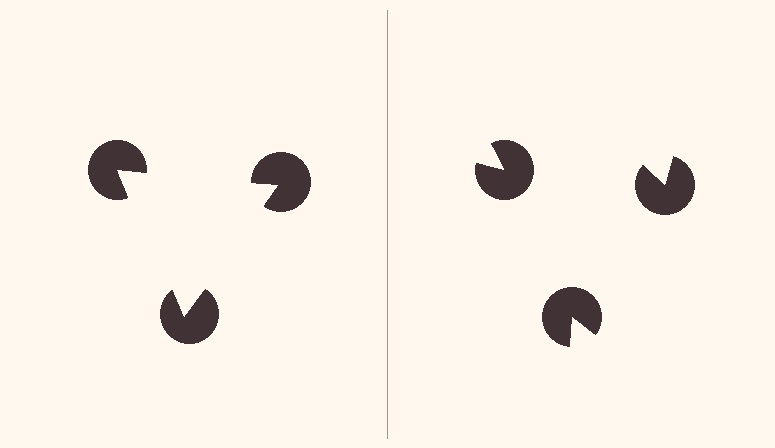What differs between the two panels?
The pac-man discs are positioned identically on both sides; only the wedge orientations differ. On the left they align to a triangle; on the right they are misaligned.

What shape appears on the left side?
An illusory triangle.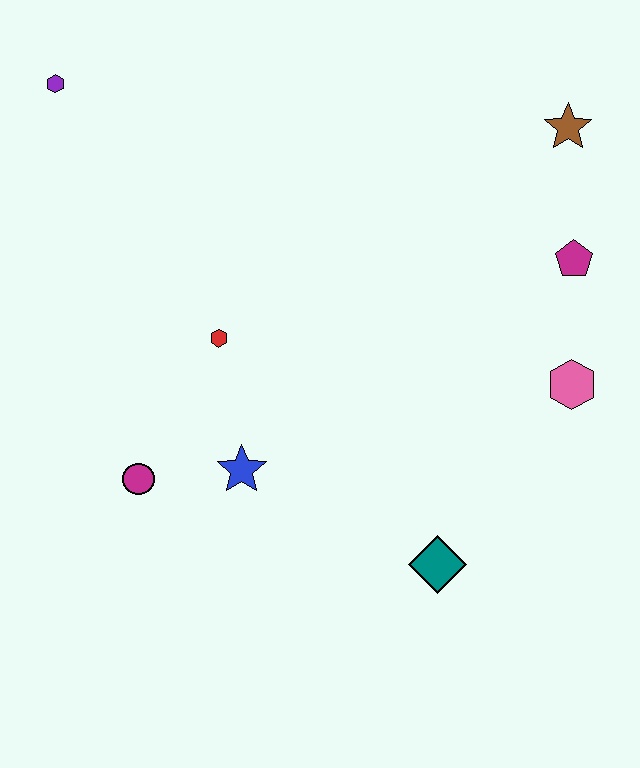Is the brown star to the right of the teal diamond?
Yes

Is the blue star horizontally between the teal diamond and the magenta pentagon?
No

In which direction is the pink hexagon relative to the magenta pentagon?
The pink hexagon is below the magenta pentagon.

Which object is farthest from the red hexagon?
The brown star is farthest from the red hexagon.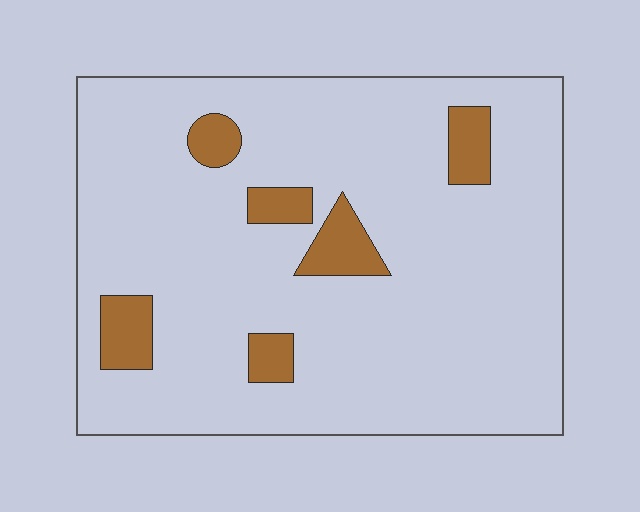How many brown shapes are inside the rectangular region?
6.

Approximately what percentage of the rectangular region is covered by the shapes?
Approximately 10%.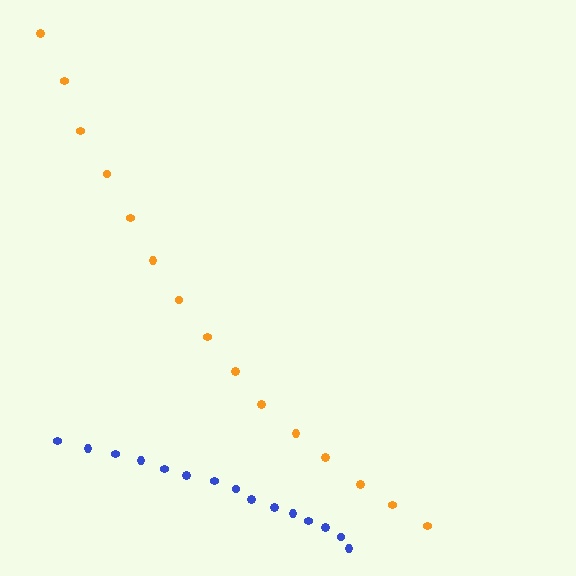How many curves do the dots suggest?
There are 2 distinct paths.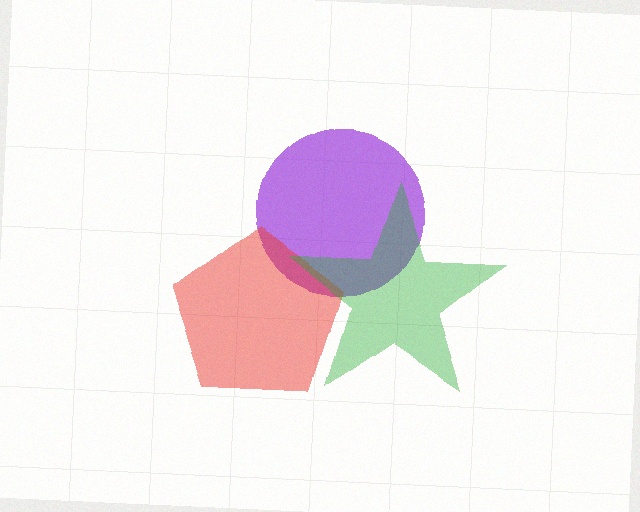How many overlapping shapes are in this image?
There are 3 overlapping shapes in the image.